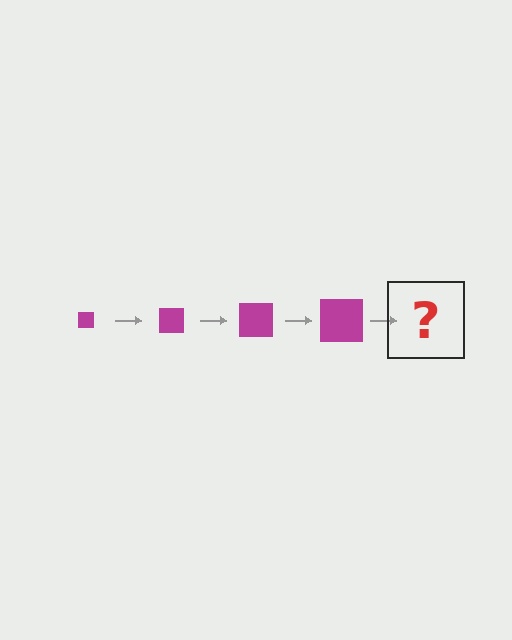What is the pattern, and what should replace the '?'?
The pattern is that the square gets progressively larger each step. The '?' should be a magenta square, larger than the previous one.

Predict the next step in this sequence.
The next step is a magenta square, larger than the previous one.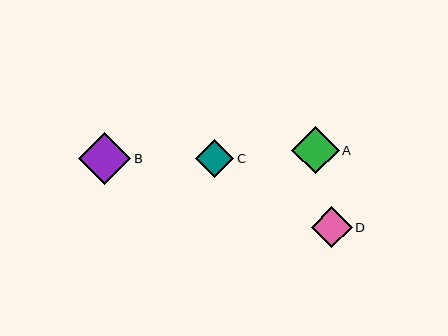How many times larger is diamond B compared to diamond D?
Diamond B is approximately 1.3 times the size of diamond D.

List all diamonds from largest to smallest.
From largest to smallest: B, A, D, C.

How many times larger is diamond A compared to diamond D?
Diamond A is approximately 1.1 times the size of diamond D.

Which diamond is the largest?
Diamond B is the largest with a size of approximately 52 pixels.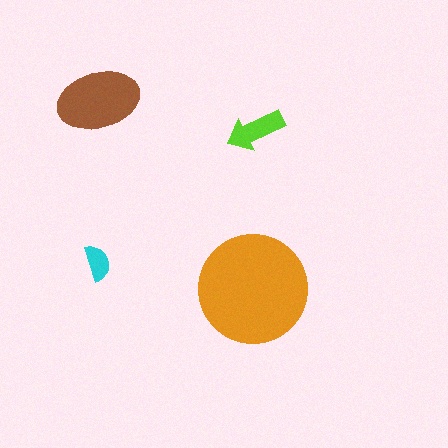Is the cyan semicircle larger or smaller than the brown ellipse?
Smaller.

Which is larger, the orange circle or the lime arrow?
The orange circle.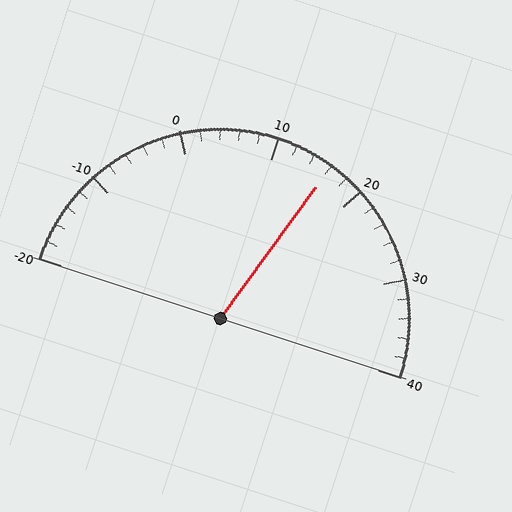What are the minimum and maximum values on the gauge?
The gauge ranges from -20 to 40.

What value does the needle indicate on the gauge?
The needle indicates approximately 16.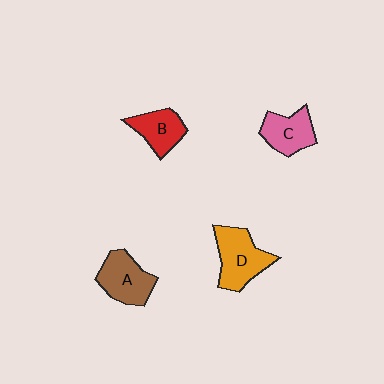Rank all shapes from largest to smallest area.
From largest to smallest: D (orange), A (brown), C (pink), B (red).